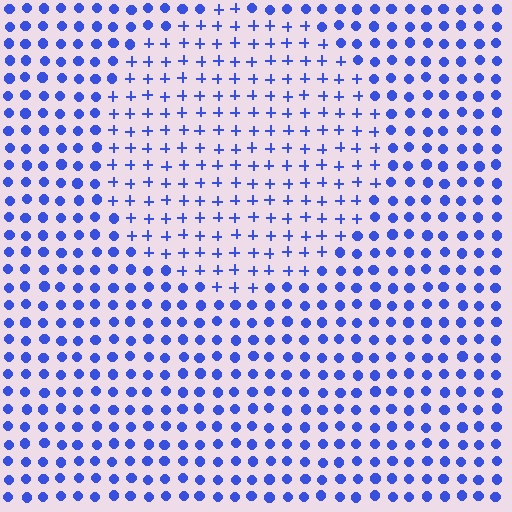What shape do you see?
I see a circle.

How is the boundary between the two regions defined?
The boundary is defined by a change in element shape: plus signs inside vs. circles outside. All elements share the same color and spacing.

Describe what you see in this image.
The image is filled with small blue elements arranged in a uniform grid. A circle-shaped region contains plus signs, while the surrounding area contains circles. The boundary is defined purely by the change in element shape.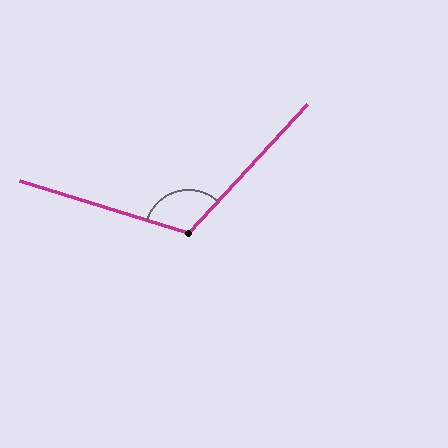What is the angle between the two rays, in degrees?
Approximately 115 degrees.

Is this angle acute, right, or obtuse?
It is obtuse.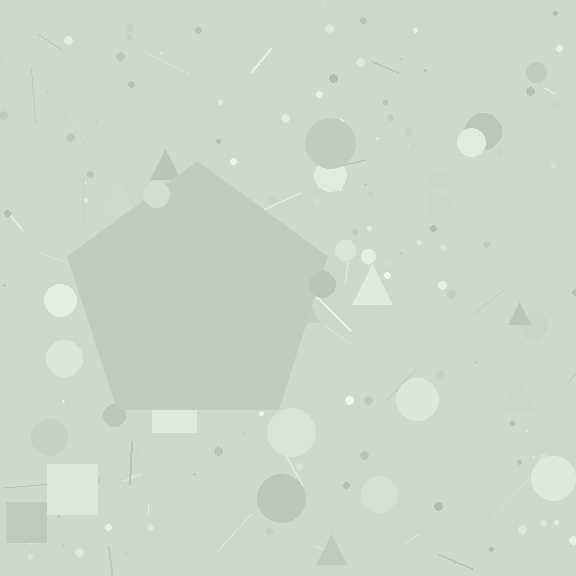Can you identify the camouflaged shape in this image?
The camouflaged shape is a pentagon.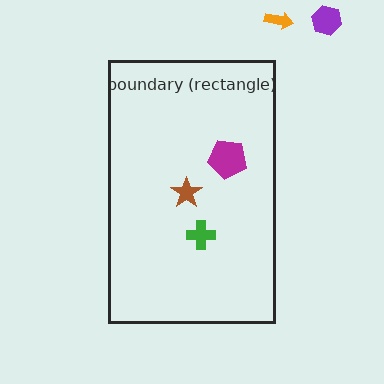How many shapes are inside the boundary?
3 inside, 2 outside.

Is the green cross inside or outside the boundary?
Inside.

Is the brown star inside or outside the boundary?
Inside.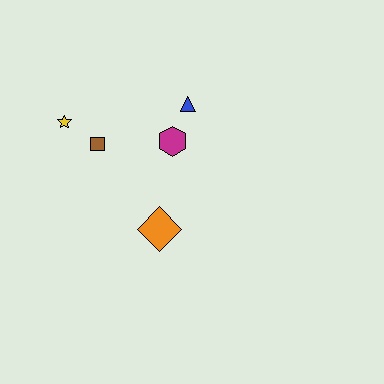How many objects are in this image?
There are 5 objects.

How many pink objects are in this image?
There are no pink objects.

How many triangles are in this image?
There is 1 triangle.